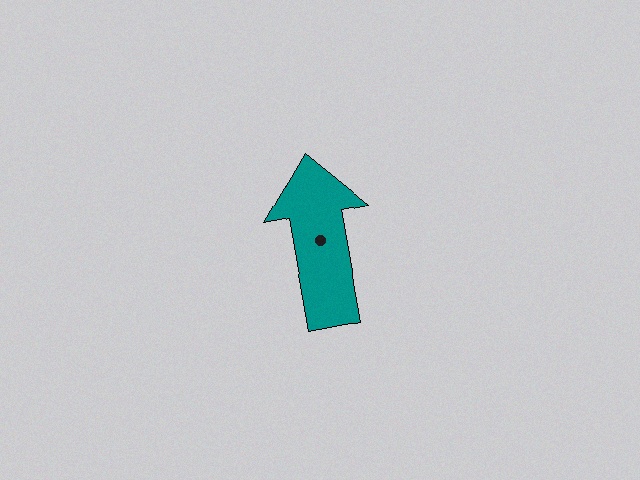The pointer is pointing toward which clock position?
Roughly 12 o'clock.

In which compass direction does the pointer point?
North.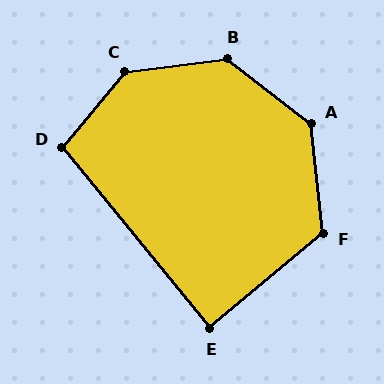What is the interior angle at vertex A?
Approximately 134 degrees (obtuse).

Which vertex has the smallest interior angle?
E, at approximately 89 degrees.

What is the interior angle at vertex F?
Approximately 124 degrees (obtuse).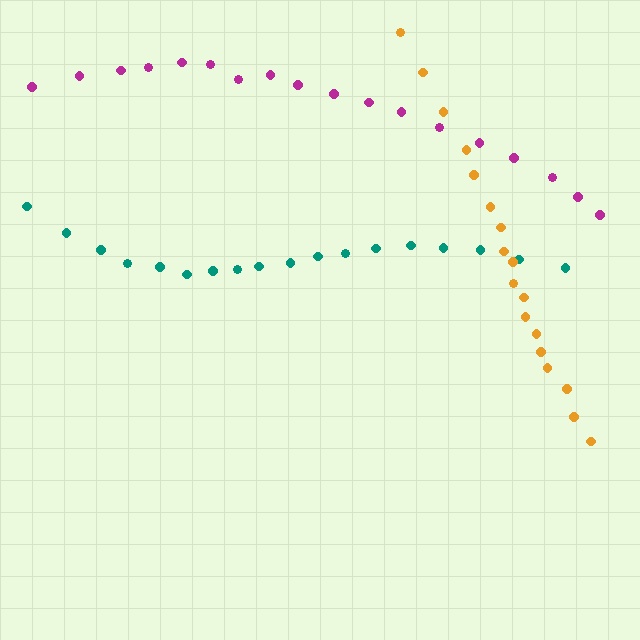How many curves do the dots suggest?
There are 3 distinct paths.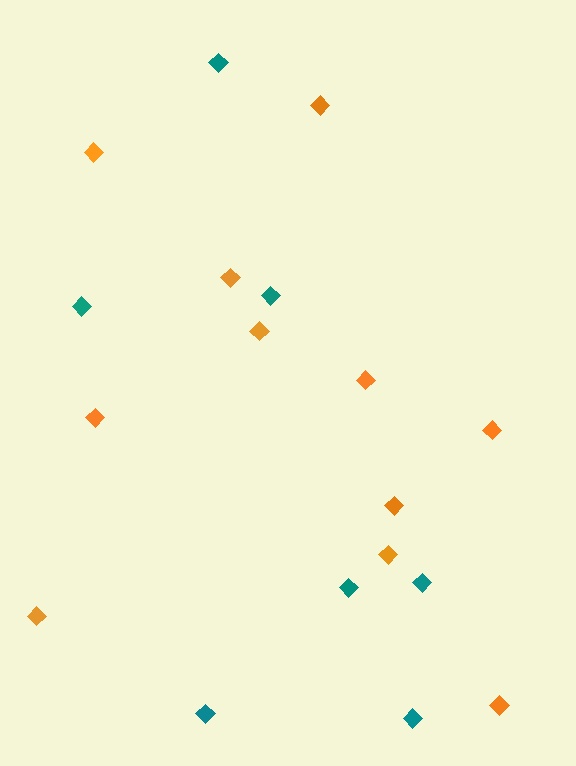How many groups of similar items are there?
There are 2 groups: one group of orange diamonds (11) and one group of teal diamonds (7).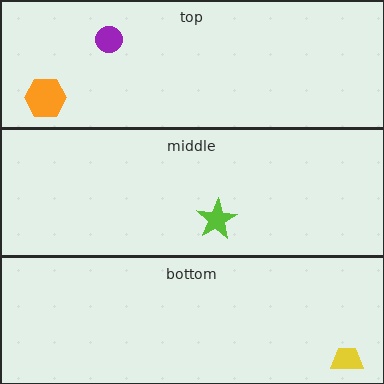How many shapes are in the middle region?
1.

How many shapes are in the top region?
2.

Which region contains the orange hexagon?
The top region.